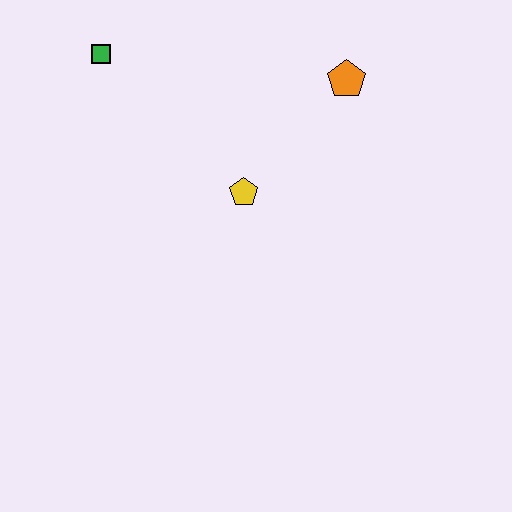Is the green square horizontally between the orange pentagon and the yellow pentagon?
No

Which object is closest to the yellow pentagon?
The orange pentagon is closest to the yellow pentagon.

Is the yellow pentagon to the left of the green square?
No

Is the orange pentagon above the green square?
No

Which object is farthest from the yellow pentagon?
The green square is farthest from the yellow pentagon.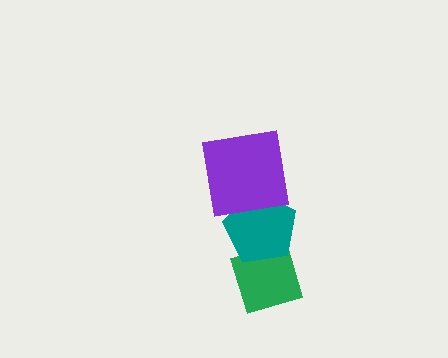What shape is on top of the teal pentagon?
The purple square is on top of the teal pentagon.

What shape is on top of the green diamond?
The teal pentagon is on top of the green diamond.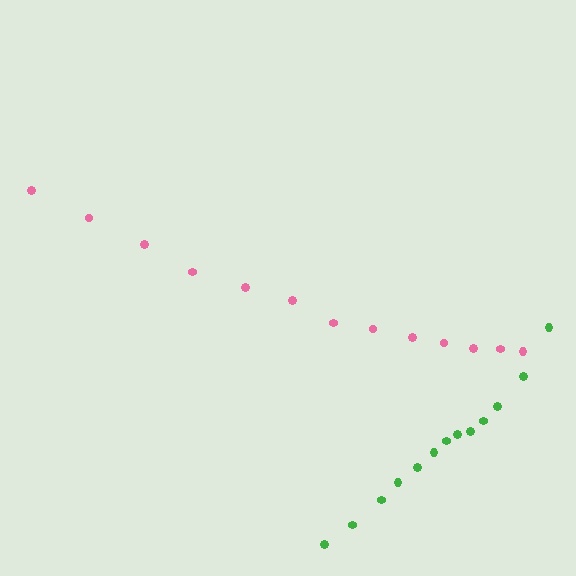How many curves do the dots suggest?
There are 2 distinct paths.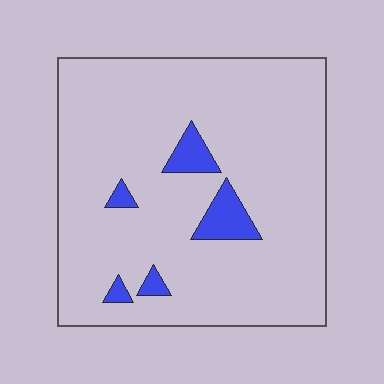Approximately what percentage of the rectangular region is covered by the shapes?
Approximately 10%.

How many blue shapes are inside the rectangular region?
5.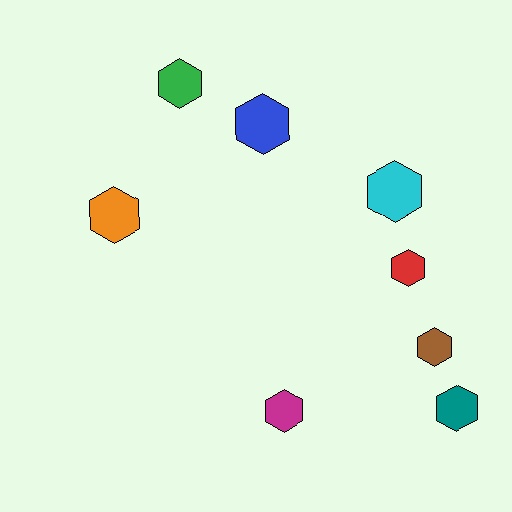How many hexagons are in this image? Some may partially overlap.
There are 8 hexagons.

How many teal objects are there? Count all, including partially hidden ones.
There is 1 teal object.